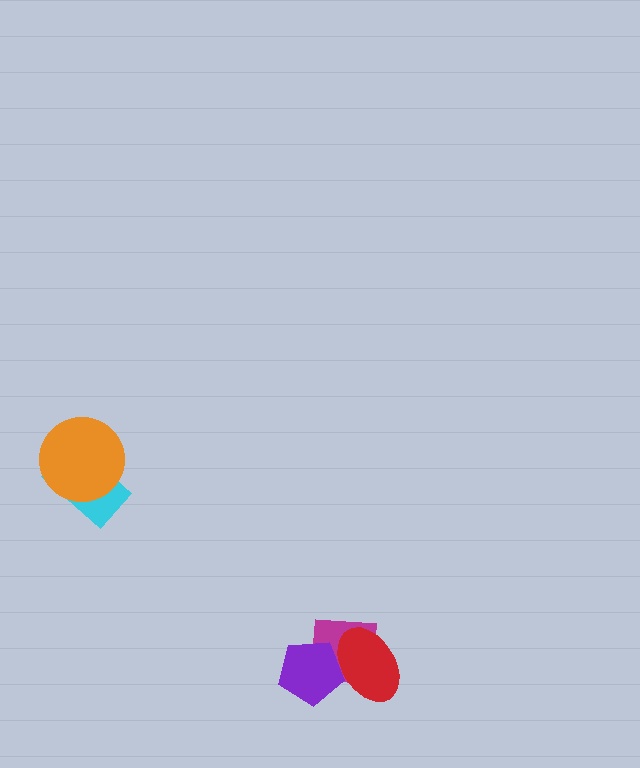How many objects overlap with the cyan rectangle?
1 object overlaps with the cyan rectangle.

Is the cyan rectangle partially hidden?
Yes, it is partially covered by another shape.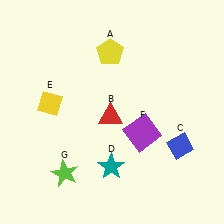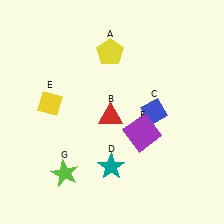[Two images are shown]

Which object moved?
The blue diamond (C) moved up.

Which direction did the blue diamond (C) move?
The blue diamond (C) moved up.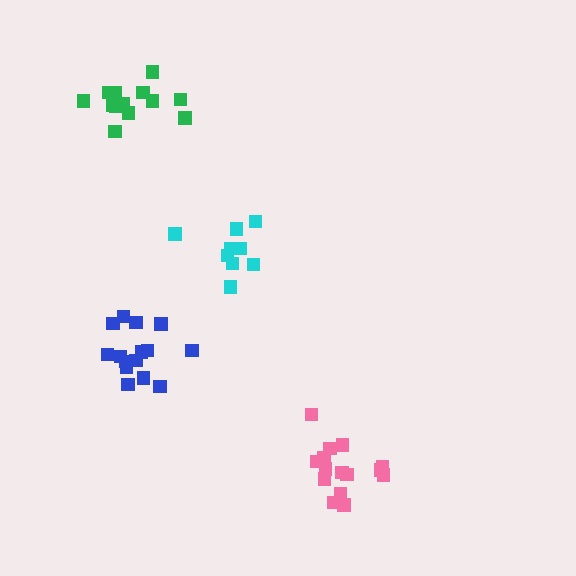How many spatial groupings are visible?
There are 4 spatial groupings.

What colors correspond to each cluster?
The clusters are colored: blue, cyan, green, pink.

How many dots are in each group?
Group 1: 15 dots, Group 2: 9 dots, Group 3: 13 dots, Group 4: 15 dots (52 total).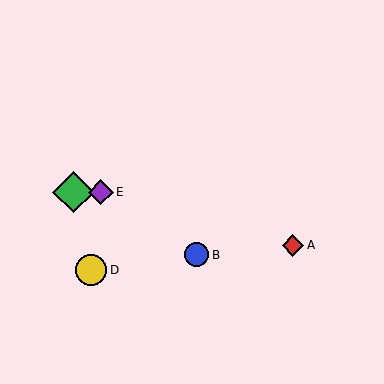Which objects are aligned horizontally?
Objects C, E are aligned horizontally.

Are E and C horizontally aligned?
Yes, both are at y≈192.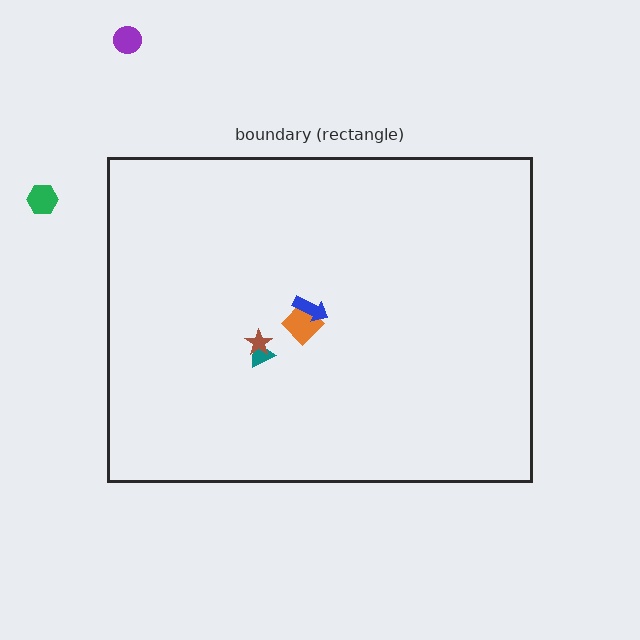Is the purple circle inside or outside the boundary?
Outside.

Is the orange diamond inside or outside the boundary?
Inside.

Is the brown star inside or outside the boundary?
Inside.